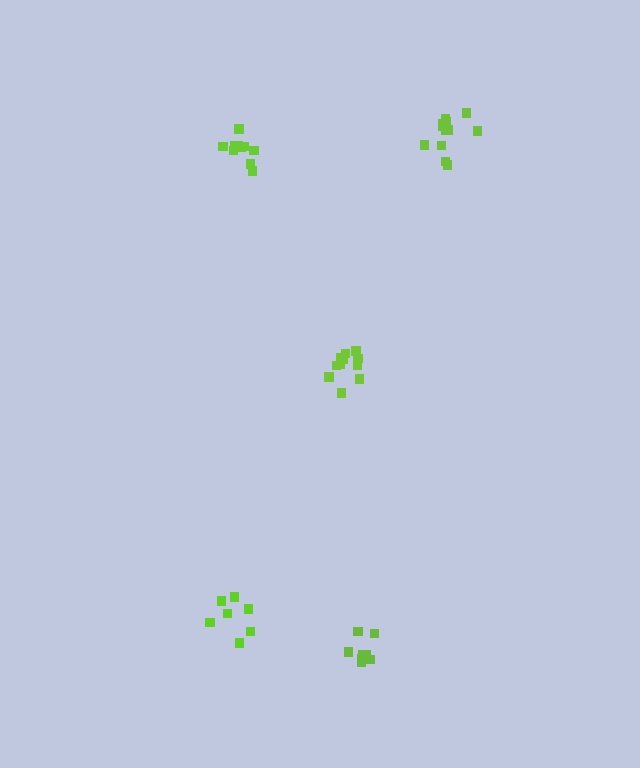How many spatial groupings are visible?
There are 5 spatial groupings.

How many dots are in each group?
Group 1: 8 dots, Group 2: 11 dots, Group 3: 10 dots, Group 4: 7 dots, Group 5: 12 dots (48 total).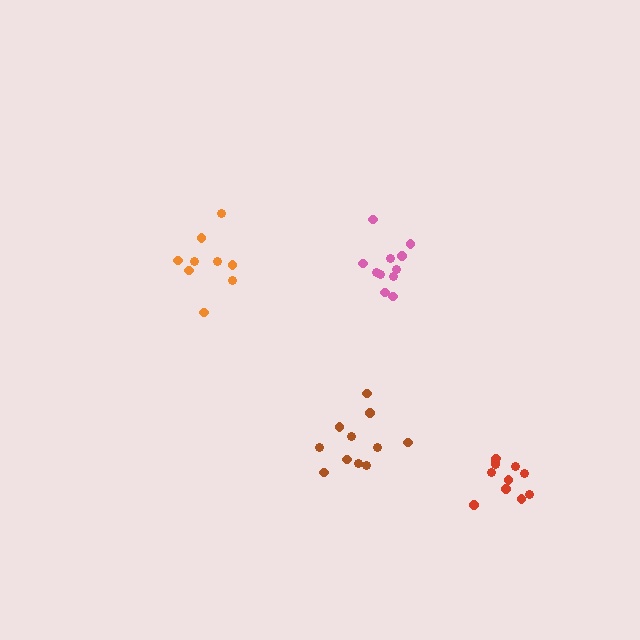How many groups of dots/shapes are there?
There are 4 groups.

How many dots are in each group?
Group 1: 11 dots, Group 2: 11 dots, Group 3: 9 dots, Group 4: 11 dots (42 total).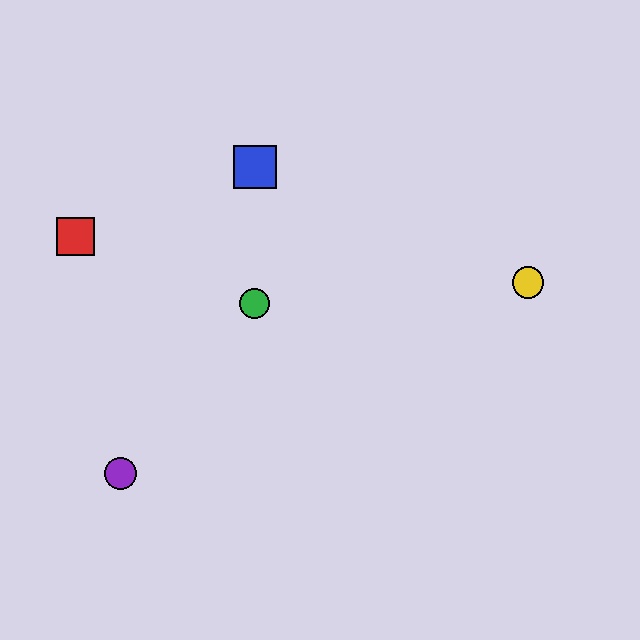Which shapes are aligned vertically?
The blue square, the green circle are aligned vertically.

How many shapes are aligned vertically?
2 shapes (the blue square, the green circle) are aligned vertically.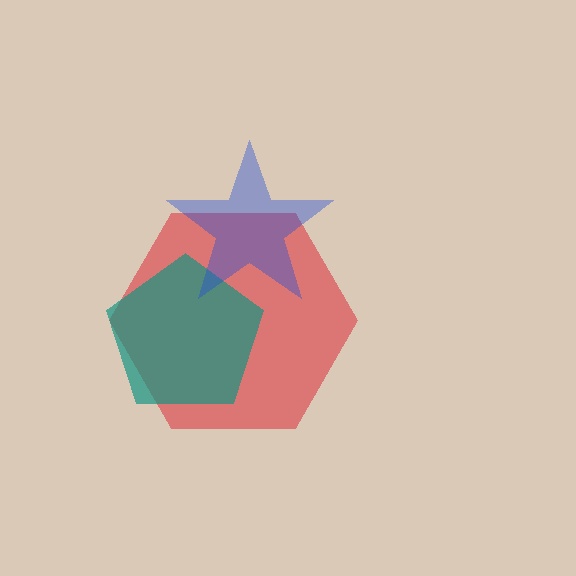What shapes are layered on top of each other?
The layered shapes are: a red hexagon, a teal pentagon, a blue star.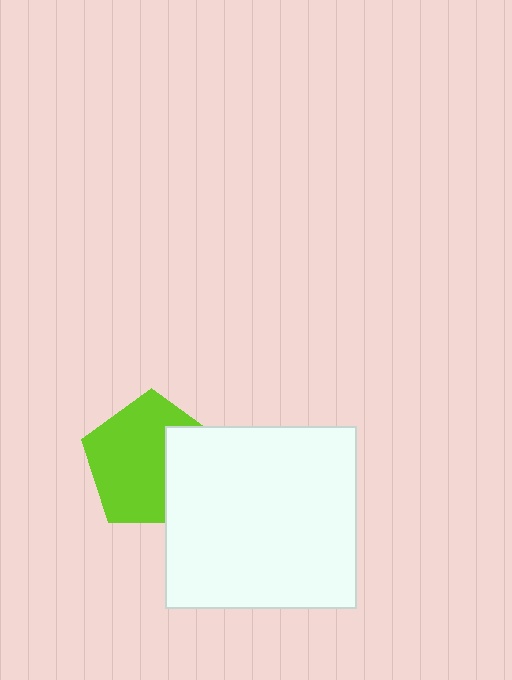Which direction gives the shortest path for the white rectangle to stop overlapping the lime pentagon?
Moving right gives the shortest separation.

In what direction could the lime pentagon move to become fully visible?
The lime pentagon could move left. That would shift it out from behind the white rectangle entirely.